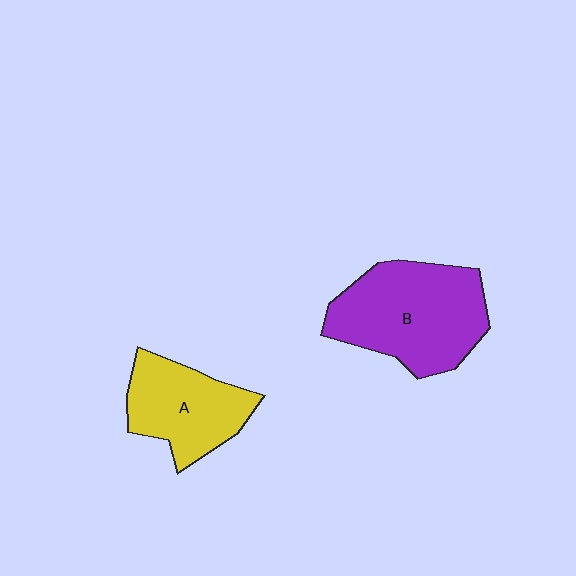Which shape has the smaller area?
Shape A (yellow).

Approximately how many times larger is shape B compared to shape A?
Approximately 1.5 times.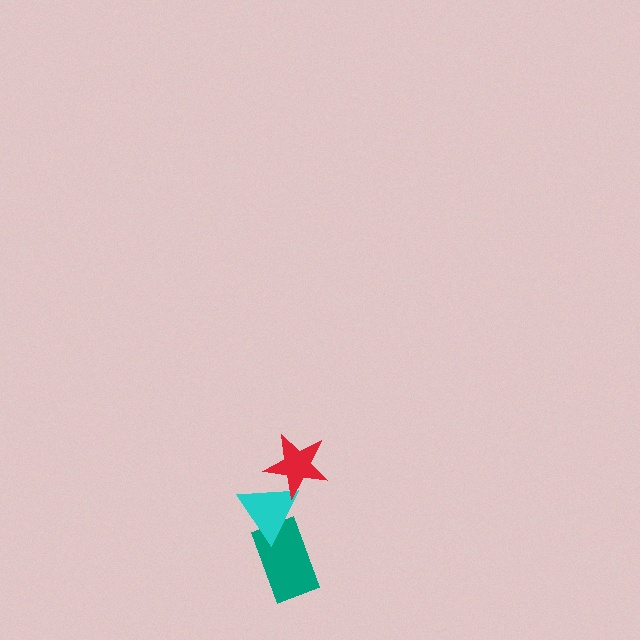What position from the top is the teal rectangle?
The teal rectangle is 3rd from the top.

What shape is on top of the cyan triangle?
The red star is on top of the cyan triangle.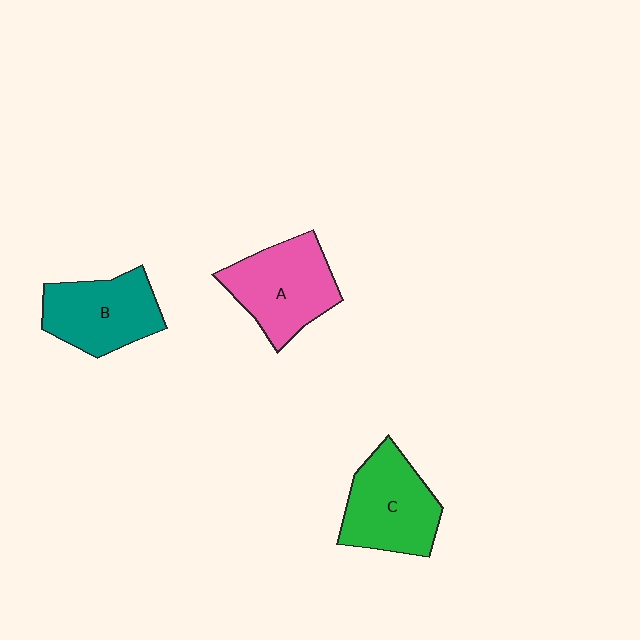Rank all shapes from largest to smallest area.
From largest to smallest: A (pink), C (green), B (teal).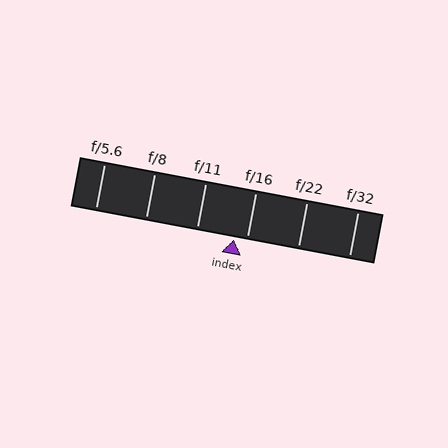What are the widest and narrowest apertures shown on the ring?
The widest aperture shown is f/5.6 and the narrowest is f/32.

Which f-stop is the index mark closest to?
The index mark is closest to f/16.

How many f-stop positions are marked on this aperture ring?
There are 6 f-stop positions marked.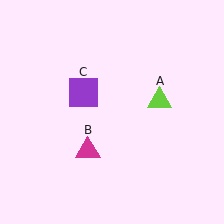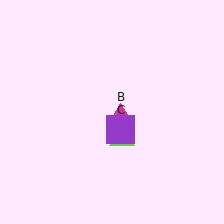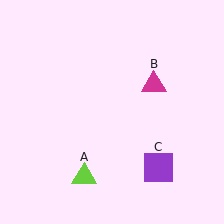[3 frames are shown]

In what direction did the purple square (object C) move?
The purple square (object C) moved down and to the right.